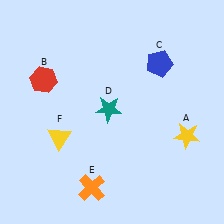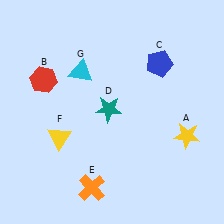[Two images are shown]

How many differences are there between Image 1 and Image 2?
There is 1 difference between the two images.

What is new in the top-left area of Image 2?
A cyan triangle (G) was added in the top-left area of Image 2.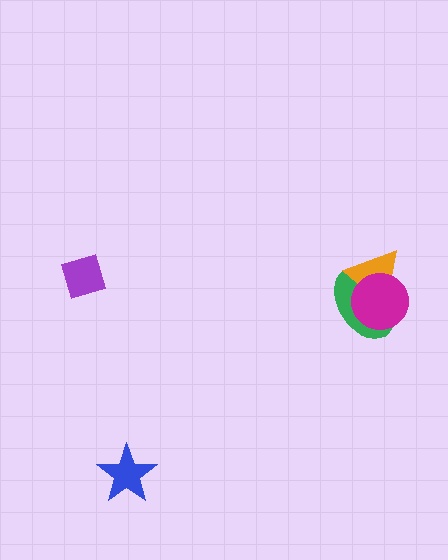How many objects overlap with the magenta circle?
2 objects overlap with the magenta circle.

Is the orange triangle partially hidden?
Yes, it is partially covered by another shape.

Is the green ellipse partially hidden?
Yes, it is partially covered by another shape.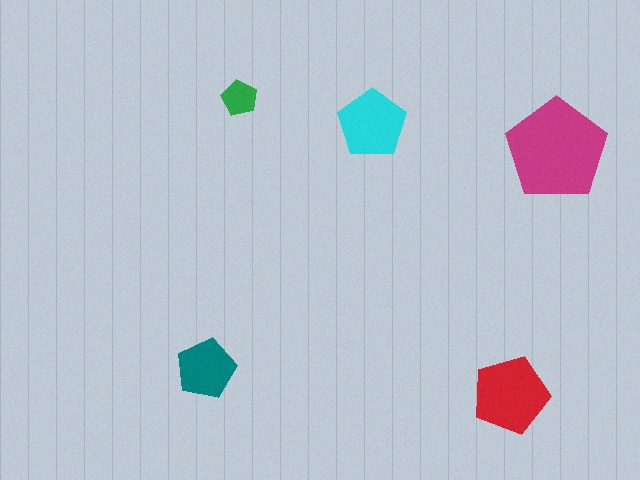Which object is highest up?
The green pentagon is topmost.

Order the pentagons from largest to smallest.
the magenta one, the red one, the cyan one, the teal one, the green one.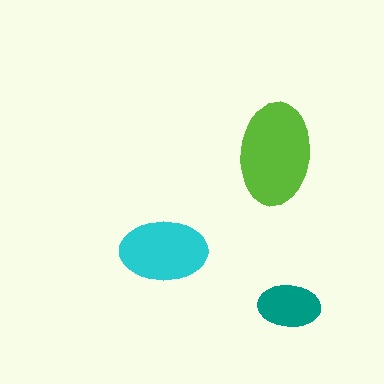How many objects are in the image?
There are 3 objects in the image.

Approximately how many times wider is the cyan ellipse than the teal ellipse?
About 1.5 times wider.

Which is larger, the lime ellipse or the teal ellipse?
The lime one.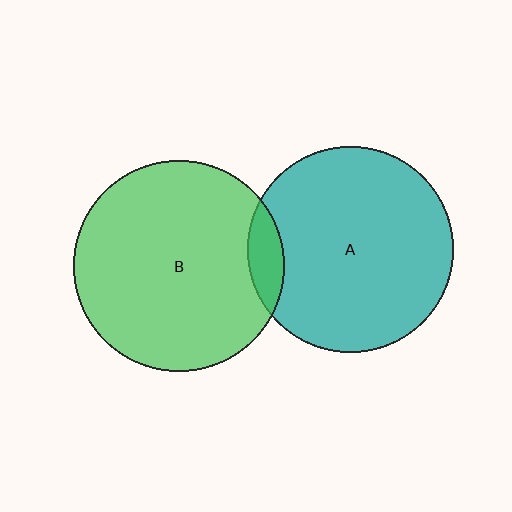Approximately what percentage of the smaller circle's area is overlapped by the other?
Approximately 10%.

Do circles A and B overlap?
Yes.